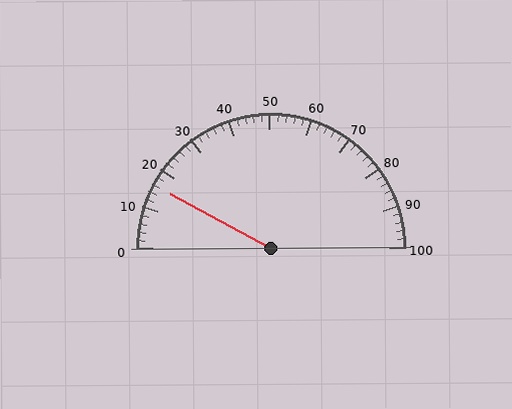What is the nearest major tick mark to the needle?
The nearest major tick mark is 20.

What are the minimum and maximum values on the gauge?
The gauge ranges from 0 to 100.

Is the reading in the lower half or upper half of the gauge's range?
The reading is in the lower half of the range (0 to 100).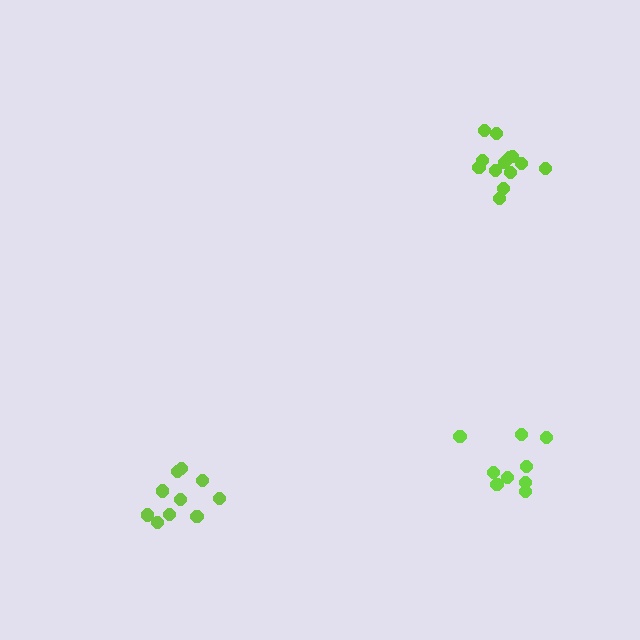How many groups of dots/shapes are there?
There are 3 groups.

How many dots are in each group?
Group 1: 10 dots, Group 2: 13 dots, Group 3: 9 dots (32 total).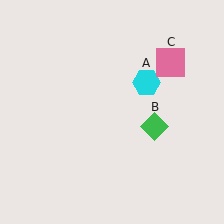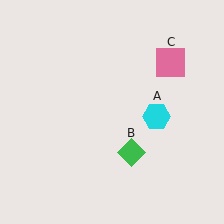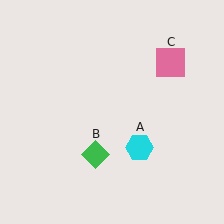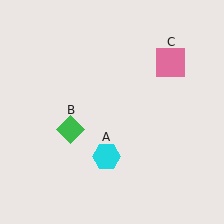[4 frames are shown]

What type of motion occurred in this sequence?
The cyan hexagon (object A), green diamond (object B) rotated clockwise around the center of the scene.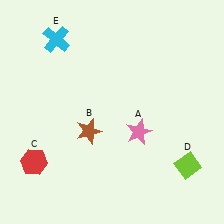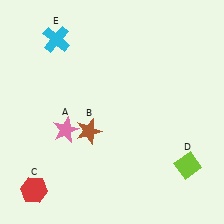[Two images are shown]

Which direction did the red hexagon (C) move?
The red hexagon (C) moved down.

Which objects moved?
The objects that moved are: the pink star (A), the red hexagon (C).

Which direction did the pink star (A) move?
The pink star (A) moved left.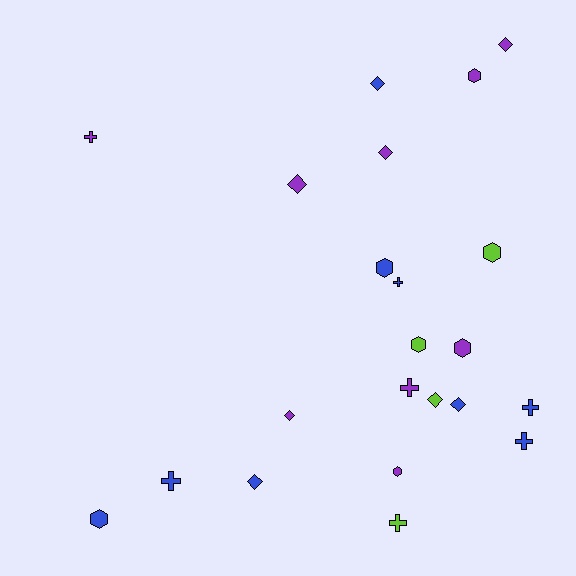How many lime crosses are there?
There is 1 lime cross.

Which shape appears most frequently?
Diamond, with 8 objects.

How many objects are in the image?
There are 22 objects.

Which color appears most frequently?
Blue, with 9 objects.